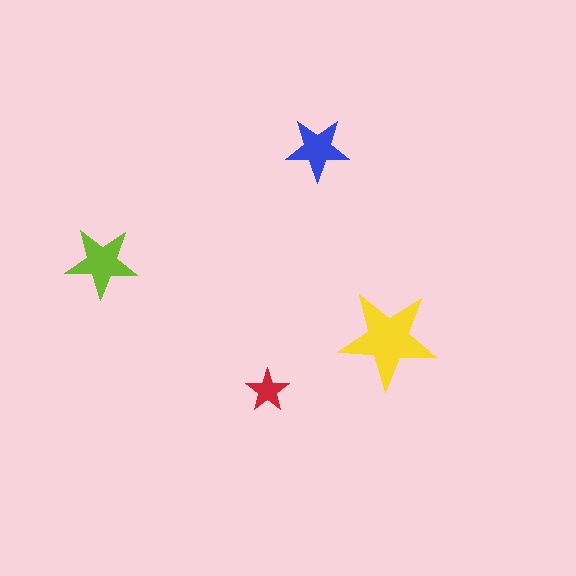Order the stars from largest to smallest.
the yellow one, the lime one, the blue one, the red one.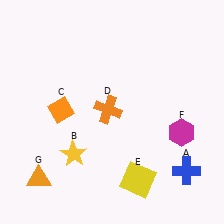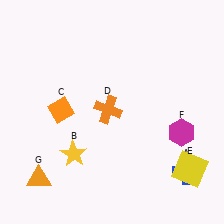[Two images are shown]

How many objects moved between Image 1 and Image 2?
1 object moved between the two images.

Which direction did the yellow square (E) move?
The yellow square (E) moved right.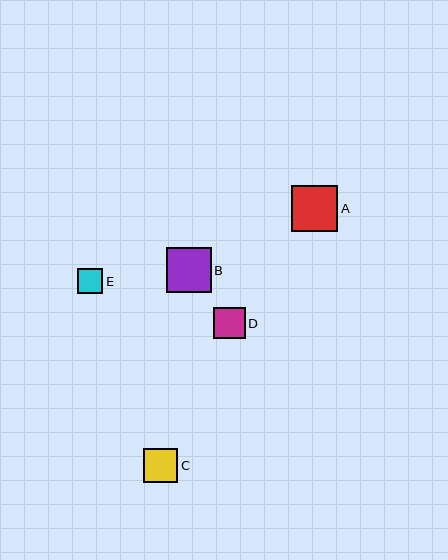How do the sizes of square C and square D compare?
Square C and square D are approximately the same size.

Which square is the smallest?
Square E is the smallest with a size of approximately 25 pixels.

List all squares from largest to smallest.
From largest to smallest: A, B, C, D, E.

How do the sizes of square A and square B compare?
Square A and square B are approximately the same size.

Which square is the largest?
Square A is the largest with a size of approximately 47 pixels.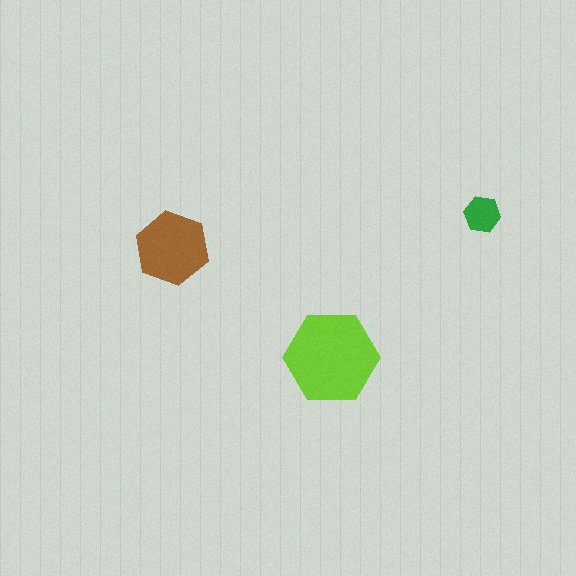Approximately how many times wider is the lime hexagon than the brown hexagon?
About 1.5 times wider.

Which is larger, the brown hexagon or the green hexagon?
The brown one.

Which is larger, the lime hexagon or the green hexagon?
The lime one.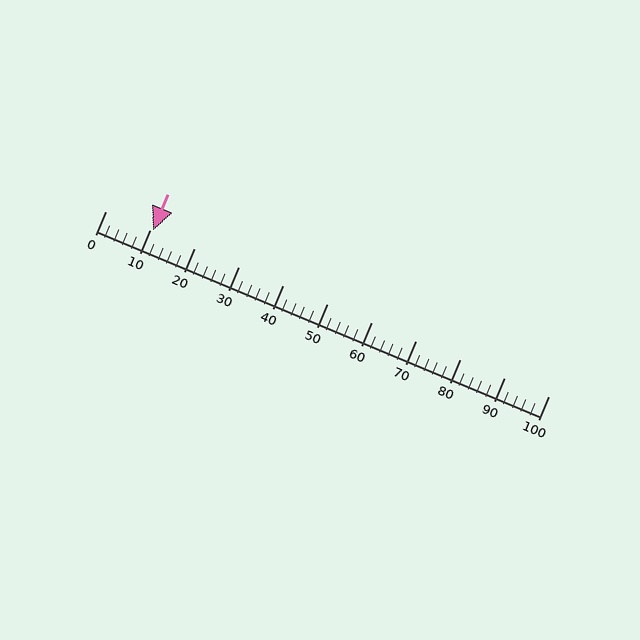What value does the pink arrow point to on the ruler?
The pink arrow points to approximately 11.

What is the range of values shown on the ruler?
The ruler shows values from 0 to 100.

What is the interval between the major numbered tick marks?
The major tick marks are spaced 10 units apart.